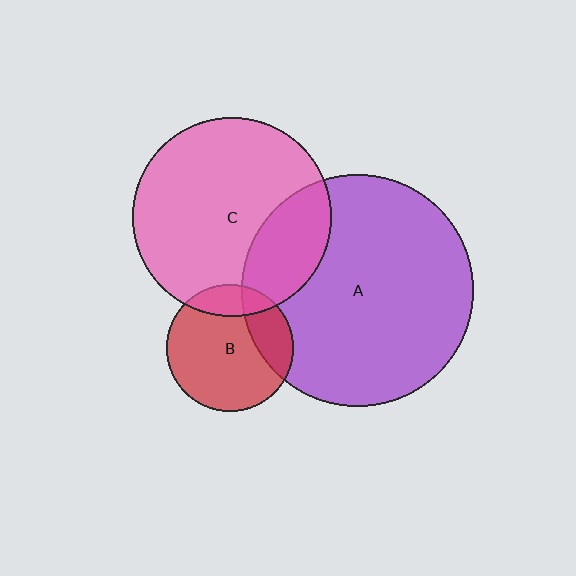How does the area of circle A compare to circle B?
Approximately 3.3 times.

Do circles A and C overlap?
Yes.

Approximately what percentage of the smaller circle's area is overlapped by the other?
Approximately 25%.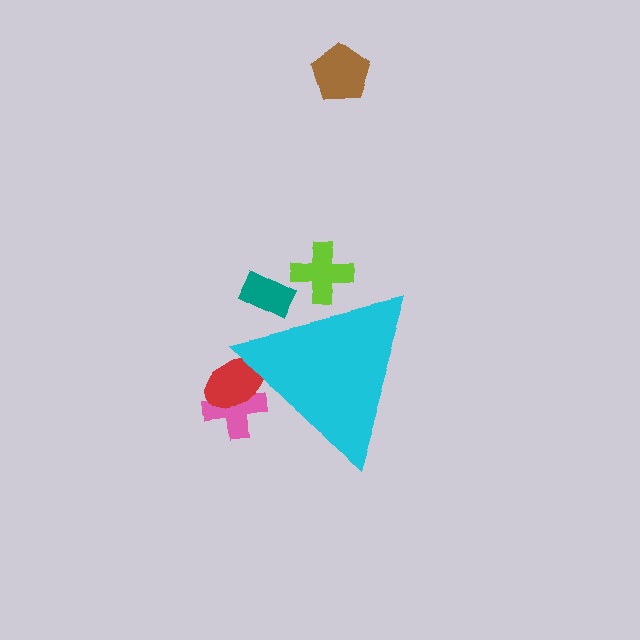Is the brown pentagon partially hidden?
No, the brown pentagon is fully visible.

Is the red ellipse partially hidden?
Yes, the red ellipse is partially hidden behind the cyan triangle.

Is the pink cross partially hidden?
Yes, the pink cross is partially hidden behind the cyan triangle.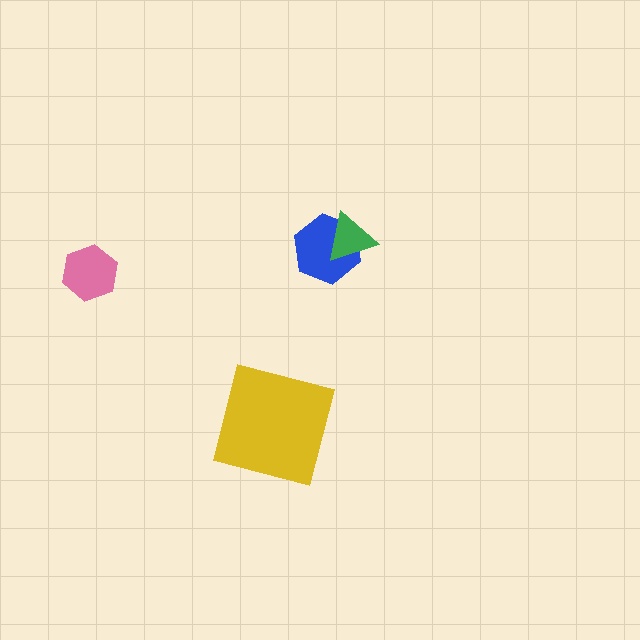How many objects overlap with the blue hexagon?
1 object overlaps with the blue hexagon.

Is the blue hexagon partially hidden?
Yes, it is partially covered by another shape.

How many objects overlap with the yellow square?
0 objects overlap with the yellow square.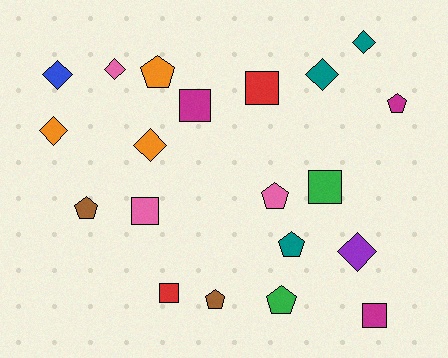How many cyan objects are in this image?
There are no cyan objects.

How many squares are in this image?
There are 6 squares.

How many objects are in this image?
There are 20 objects.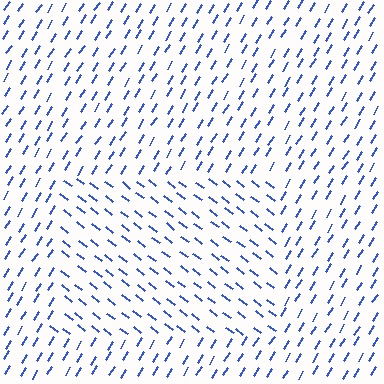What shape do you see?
I see a rectangle.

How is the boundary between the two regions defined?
The boundary is defined purely by a change in line orientation (approximately 84 degrees difference). All lines are the same color and thickness.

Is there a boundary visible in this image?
Yes, there is a texture boundary formed by a change in line orientation.